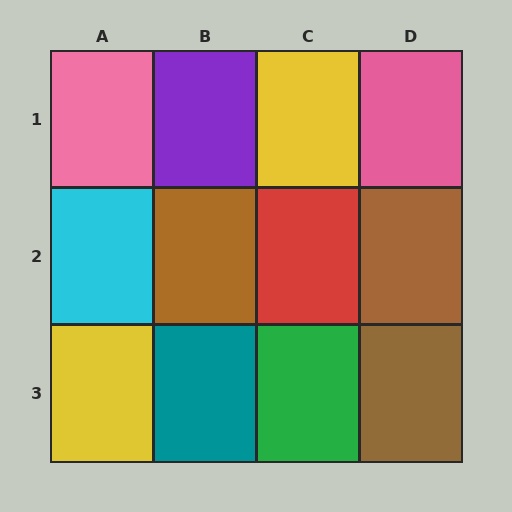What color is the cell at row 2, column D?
Brown.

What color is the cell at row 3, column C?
Green.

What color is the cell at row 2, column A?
Cyan.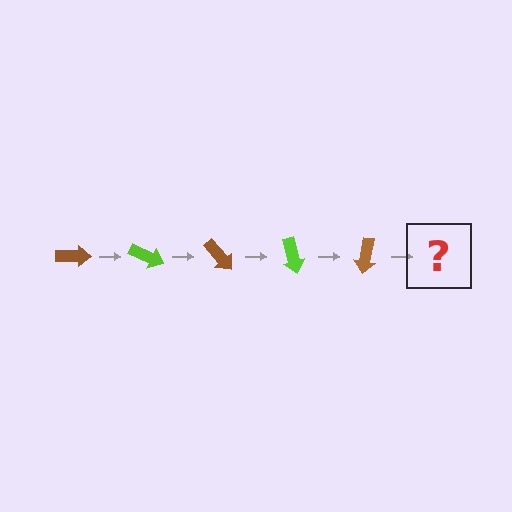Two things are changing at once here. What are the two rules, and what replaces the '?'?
The two rules are that it rotates 25 degrees each step and the color cycles through brown and lime. The '?' should be a lime arrow, rotated 125 degrees from the start.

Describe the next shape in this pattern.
It should be a lime arrow, rotated 125 degrees from the start.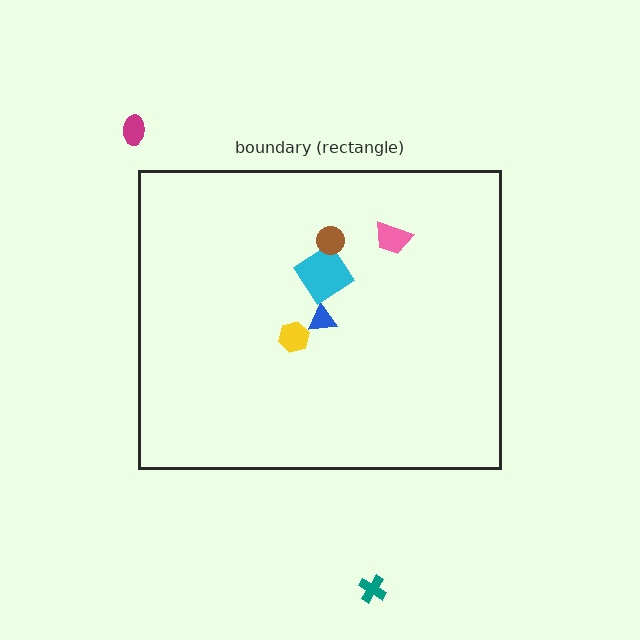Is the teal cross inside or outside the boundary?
Outside.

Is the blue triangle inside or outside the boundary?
Inside.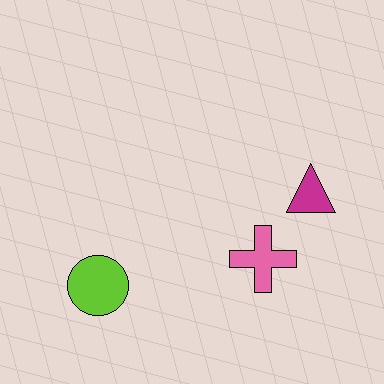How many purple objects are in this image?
There are no purple objects.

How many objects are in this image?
There are 3 objects.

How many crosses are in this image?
There is 1 cross.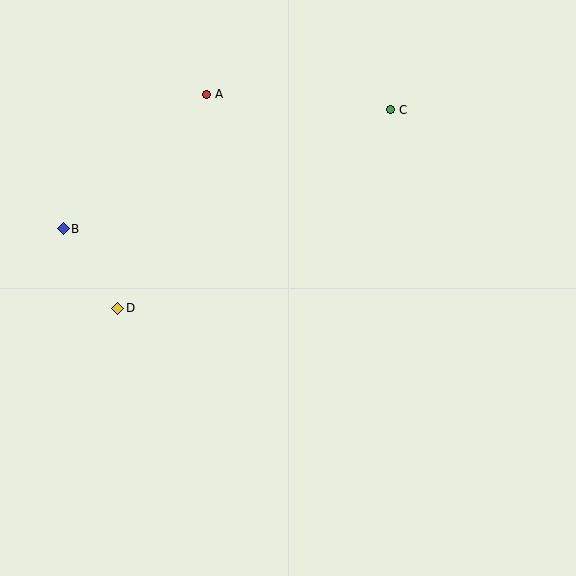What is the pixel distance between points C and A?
The distance between C and A is 184 pixels.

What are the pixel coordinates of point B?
Point B is at (63, 229).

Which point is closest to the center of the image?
Point D at (118, 308) is closest to the center.